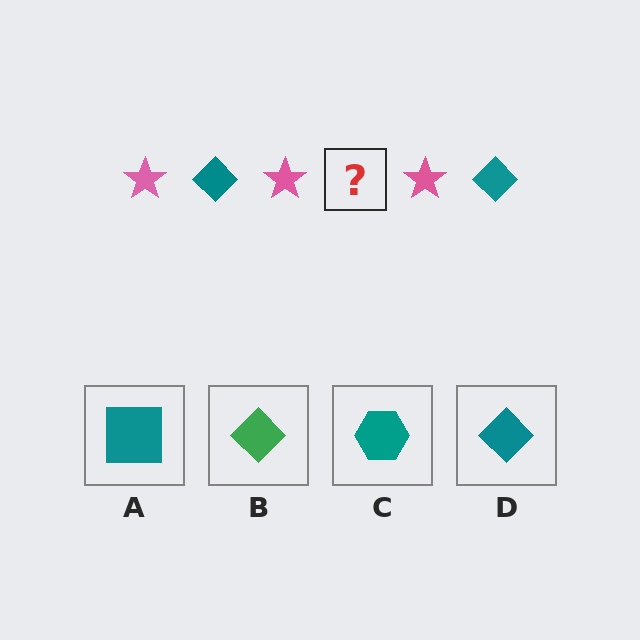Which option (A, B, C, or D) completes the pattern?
D.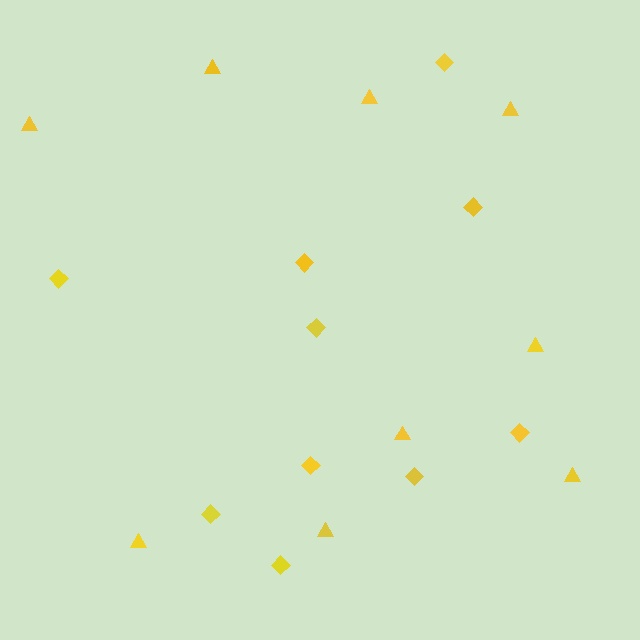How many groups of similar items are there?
There are 2 groups: one group of triangles (9) and one group of diamonds (10).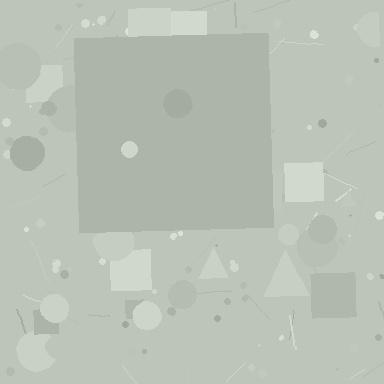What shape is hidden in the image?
A square is hidden in the image.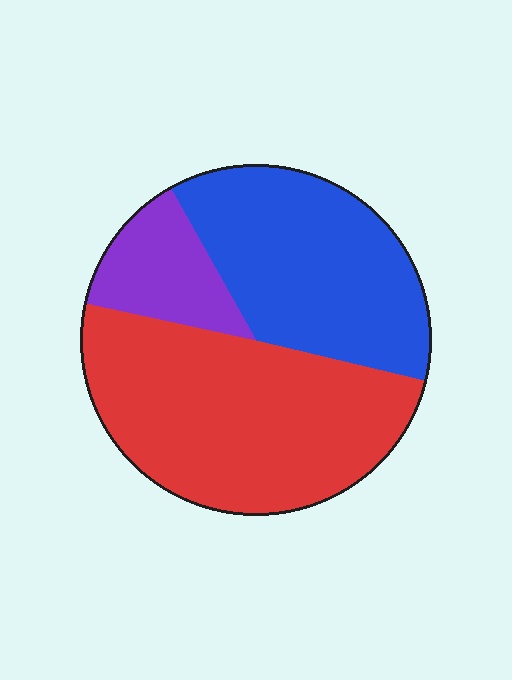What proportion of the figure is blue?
Blue covers about 35% of the figure.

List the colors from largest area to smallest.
From largest to smallest: red, blue, purple.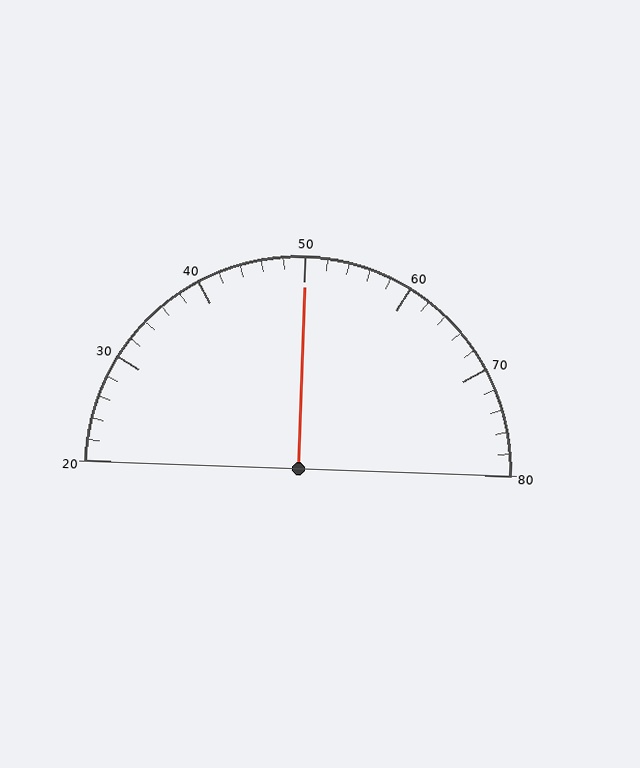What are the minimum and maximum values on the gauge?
The gauge ranges from 20 to 80.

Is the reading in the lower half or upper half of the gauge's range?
The reading is in the upper half of the range (20 to 80).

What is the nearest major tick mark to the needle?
The nearest major tick mark is 50.